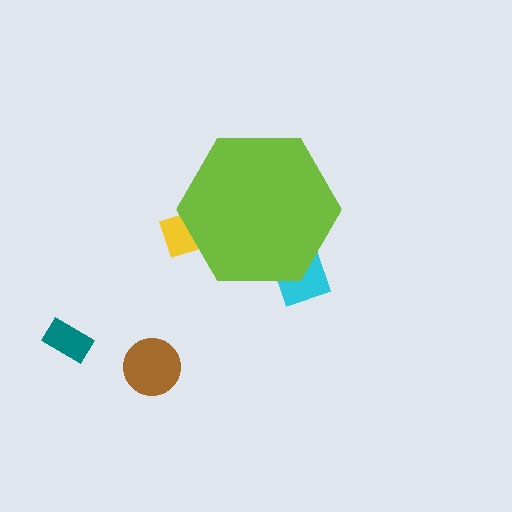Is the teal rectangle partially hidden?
No, the teal rectangle is fully visible.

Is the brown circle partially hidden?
No, the brown circle is fully visible.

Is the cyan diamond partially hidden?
Yes, the cyan diamond is partially hidden behind the lime hexagon.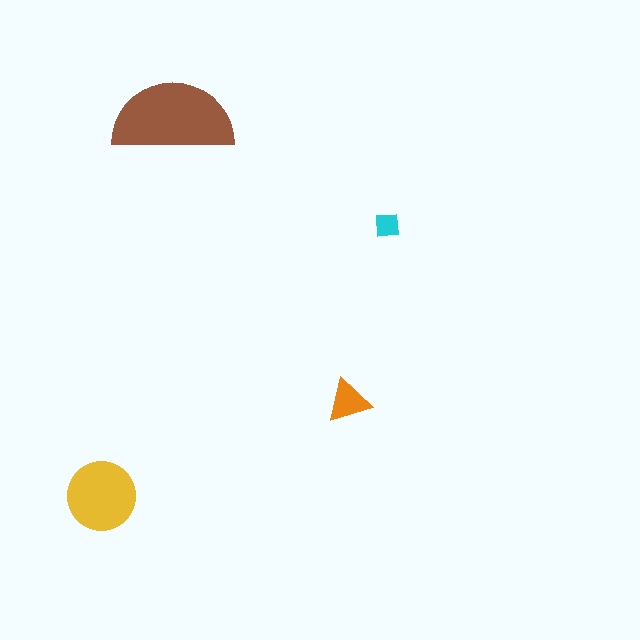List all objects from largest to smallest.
The brown semicircle, the yellow circle, the orange triangle, the cyan square.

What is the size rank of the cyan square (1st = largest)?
4th.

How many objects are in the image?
There are 4 objects in the image.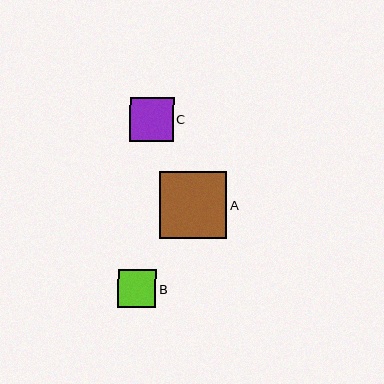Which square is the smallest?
Square B is the smallest with a size of approximately 38 pixels.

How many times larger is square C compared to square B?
Square C is approximately 1.2 times the size of square B.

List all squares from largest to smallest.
From largest to smallest: A, C, B.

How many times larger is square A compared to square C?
Square A is approximately 1.5 times the size of square C.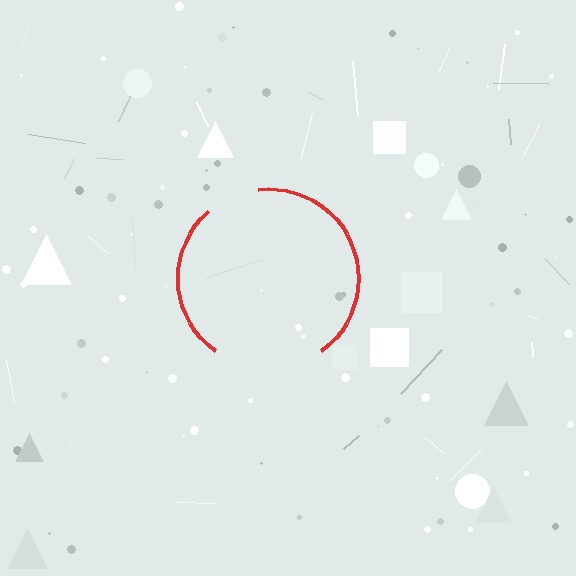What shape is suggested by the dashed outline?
The dashed outline suggests a circle.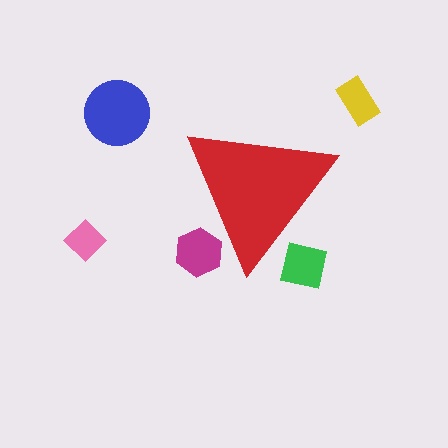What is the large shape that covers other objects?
A red triangle.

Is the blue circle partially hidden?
No, the blue circle is fully visible.